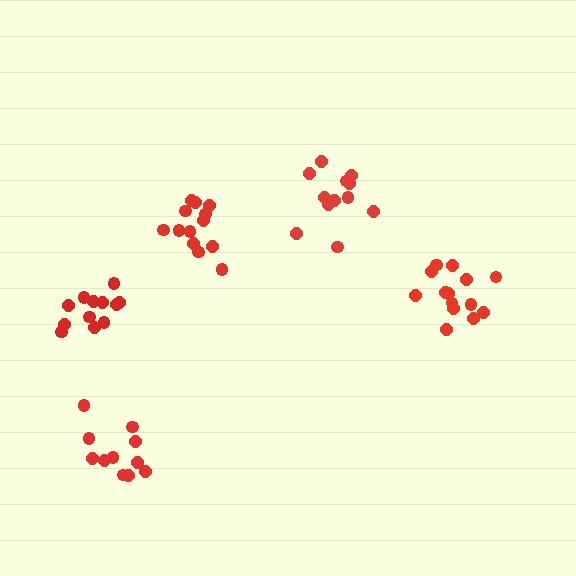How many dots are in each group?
Group 1: 14 dots, Group 2: 13 dots, Group 3: 12 dots, Group 4: 12 dots, Group 5: 11 dots (62 total).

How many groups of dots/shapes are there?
There are 5 groups.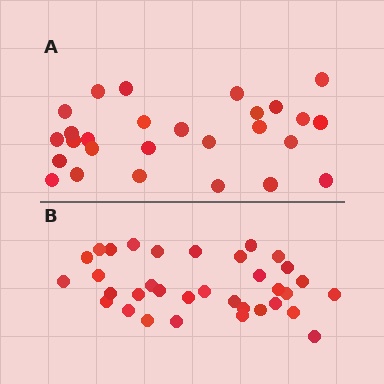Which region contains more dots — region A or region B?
Region B (the bottom region) has more dots.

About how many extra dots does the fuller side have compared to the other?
Region B has roughly 8 or so more dots than region A.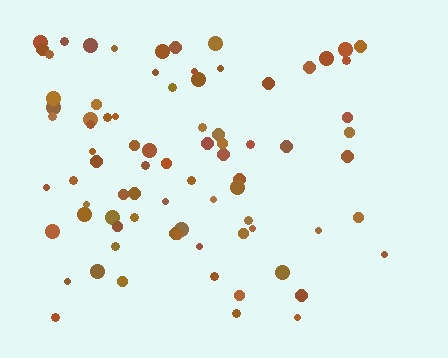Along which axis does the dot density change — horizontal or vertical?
Horizontal.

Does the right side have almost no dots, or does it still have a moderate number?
Still a moderate number, just noticeably fewer than the left.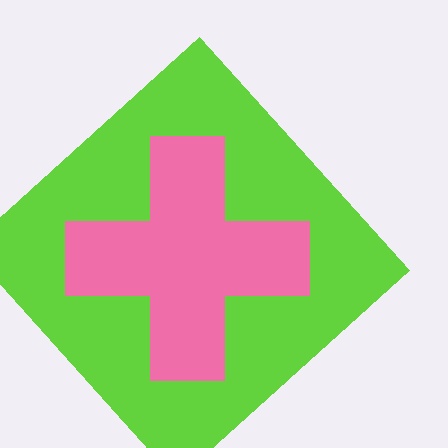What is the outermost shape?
The lime diamond.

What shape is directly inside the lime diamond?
The pink cross.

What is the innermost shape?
The pink cross.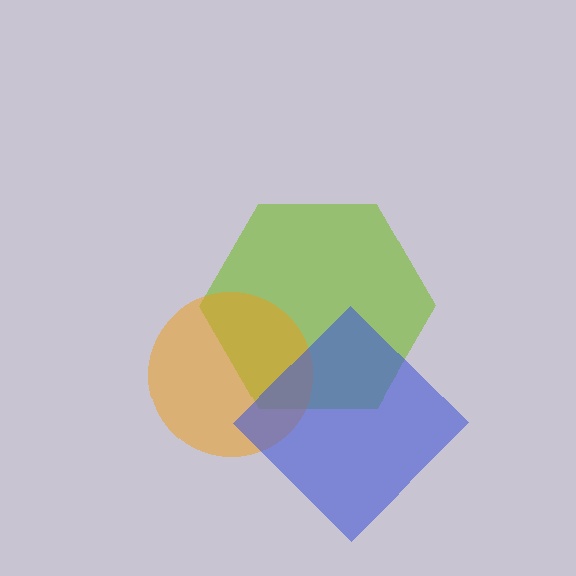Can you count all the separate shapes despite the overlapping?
Yes, there are 3 separate shapes.